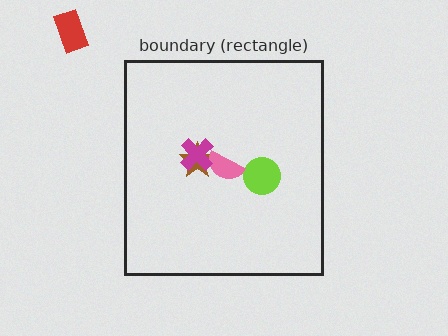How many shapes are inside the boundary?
4 inside, 1 outside.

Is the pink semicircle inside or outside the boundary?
Inside.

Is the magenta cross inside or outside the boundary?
Inside.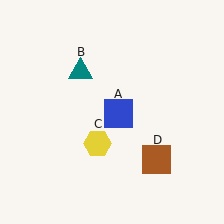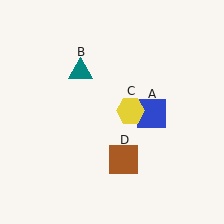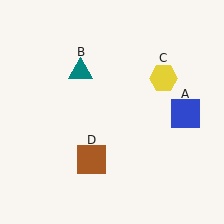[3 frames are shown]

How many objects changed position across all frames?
3 objects changed position: blue square (object A), yellow hexagon (object C), brown square (object D).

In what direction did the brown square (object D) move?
The brown square (object D) moved left.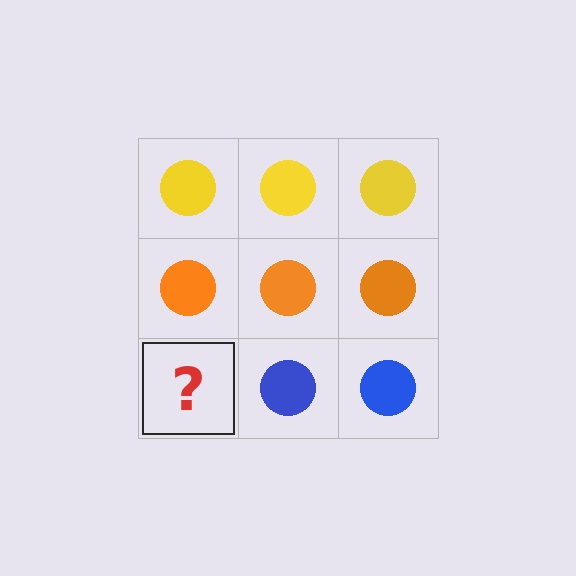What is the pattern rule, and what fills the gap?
The rule is that each row has a consistent color. The gap should be filled with a blue circle.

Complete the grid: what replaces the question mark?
The question mark should be replaced with a blue circle.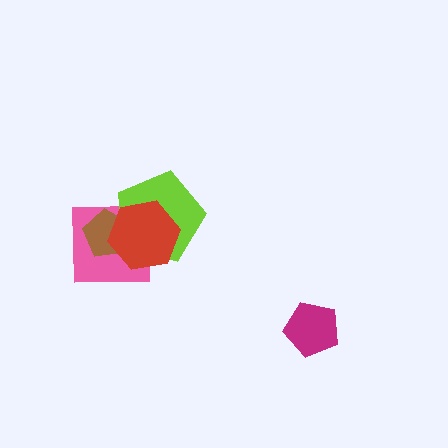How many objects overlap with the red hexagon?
3 objects overlap with the red hexagon.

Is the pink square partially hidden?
Yes, it is partially covered by another shape.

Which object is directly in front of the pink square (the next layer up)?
The brown pentagon is directly in front of the pink square.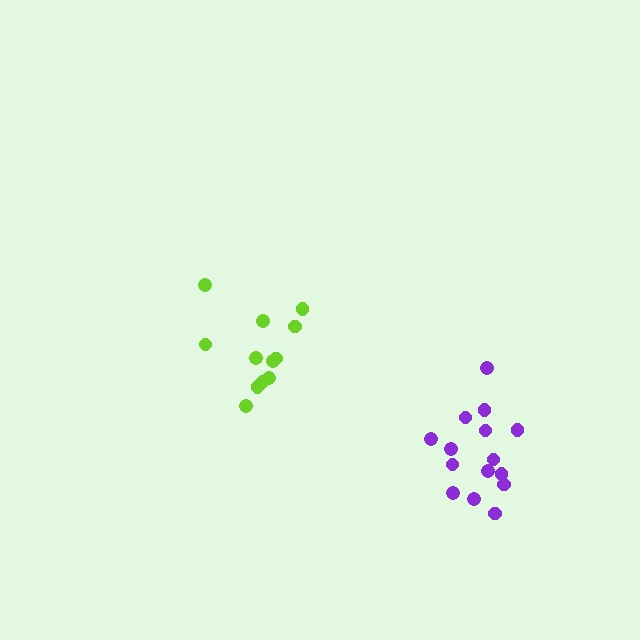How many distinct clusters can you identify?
There are 2 distinct clusters.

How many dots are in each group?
Group 1: 12 dots, Group 2: 15 dots (27 total).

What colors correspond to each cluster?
The clusters are colored: lime, purple.